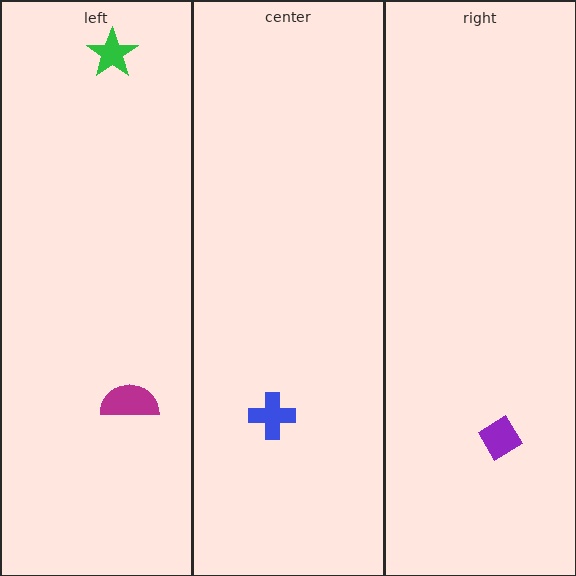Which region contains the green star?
The left region.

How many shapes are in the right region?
1.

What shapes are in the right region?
The purple diamond.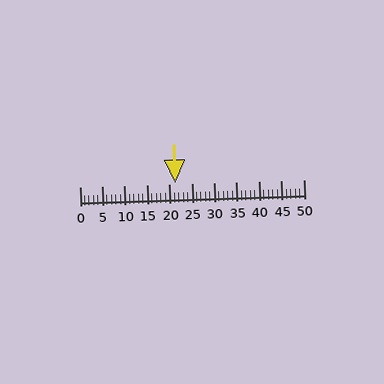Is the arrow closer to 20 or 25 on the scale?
The arrow is closer to 20.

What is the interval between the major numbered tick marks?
The major tick marks are spaced 5 units apart.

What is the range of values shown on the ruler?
The ruler shows values from 0 to 50.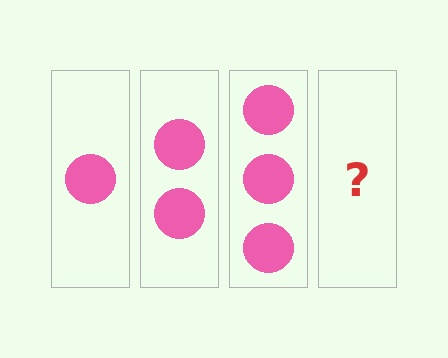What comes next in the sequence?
The next element should be 4 circles.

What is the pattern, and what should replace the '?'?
The pattern is that each step adds one more circle. The '?' should be 4 circles.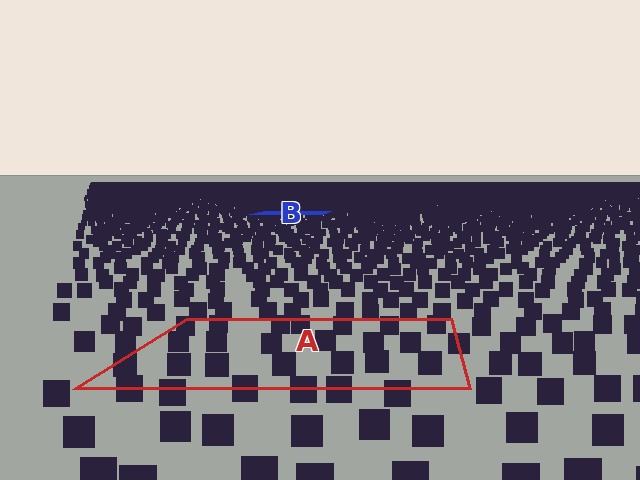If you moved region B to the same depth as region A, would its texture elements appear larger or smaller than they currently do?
They would appear larger. At a closer depth, the same texture elements are projected at a bigger on-screen size.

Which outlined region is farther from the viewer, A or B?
Region B is farther from the viewer — the texture elements inside it appear smaller and more densely packed.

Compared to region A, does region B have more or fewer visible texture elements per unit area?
Region B has more texture elements per unit area — they are packed more densely because it is farther away.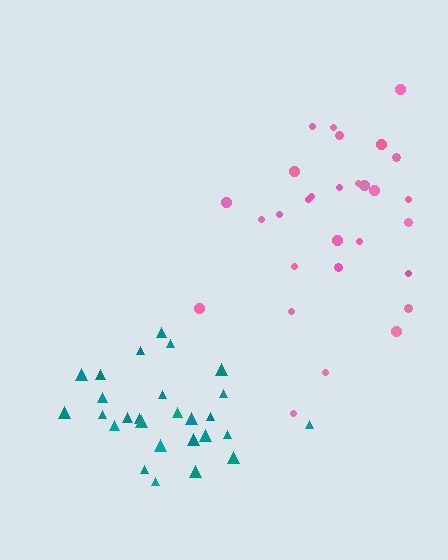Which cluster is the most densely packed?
Teal.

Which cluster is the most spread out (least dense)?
Pink.